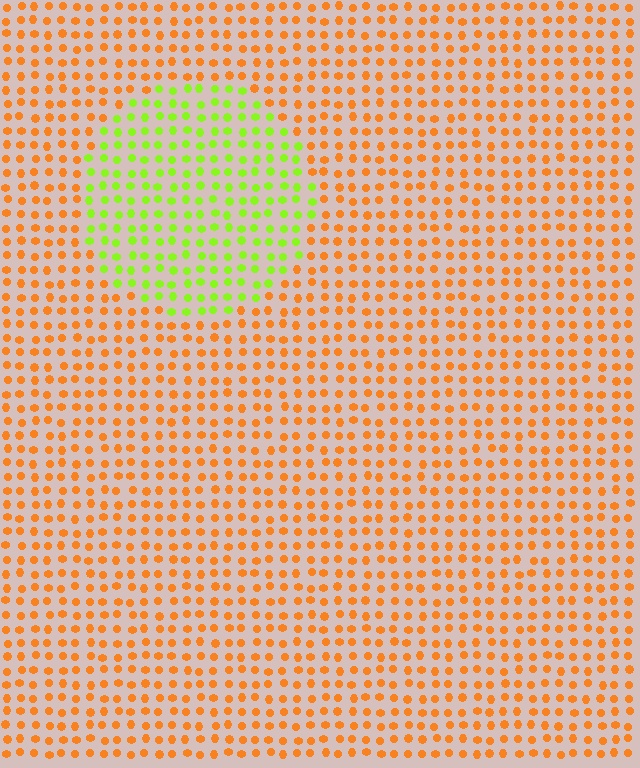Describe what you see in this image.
The image is filled with small orange elements in a uniform arrangement. A circle-shaped region is visible where the elements are tinted to a slightly different hue, forming a subtle color boundary.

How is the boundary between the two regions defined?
The boundary is defined purely by a slight shift in hue (about 64 degrees). Spacing, size, and orientation are identical on both sides.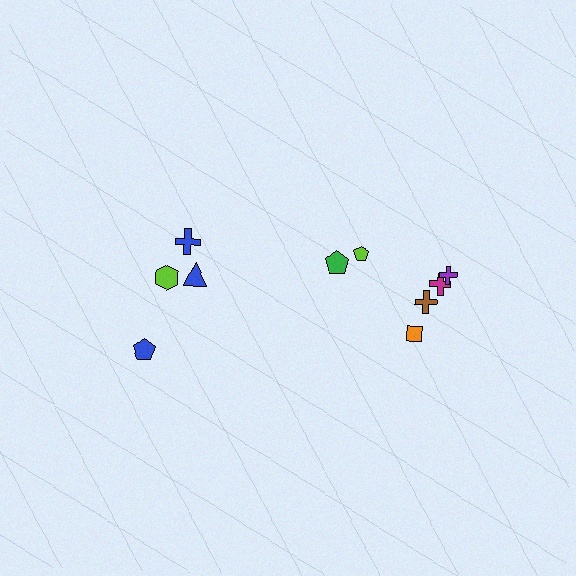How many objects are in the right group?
There are 6 objects.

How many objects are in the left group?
There are 4 objects.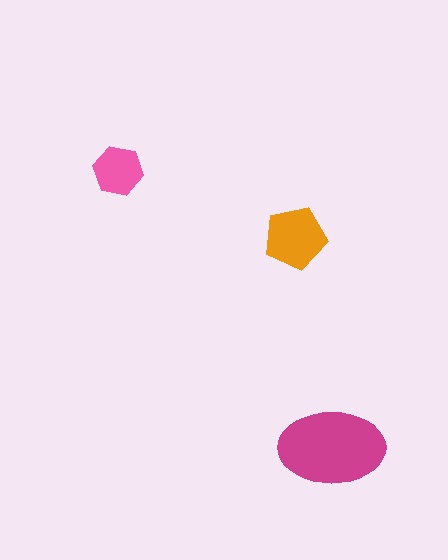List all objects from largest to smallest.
The magenta ellipse, the orange pentagon, the pink hexagon.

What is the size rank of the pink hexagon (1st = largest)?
3rd.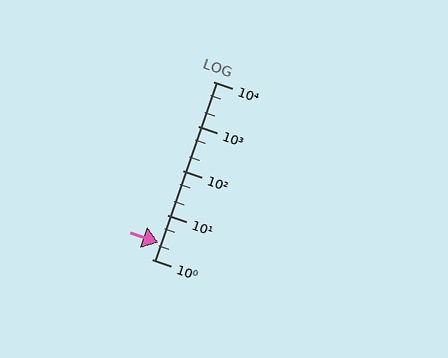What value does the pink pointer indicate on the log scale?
The pointer indicates approximately 2.3.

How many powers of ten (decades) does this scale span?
The scale spans 4 decades, from 1 to 10000.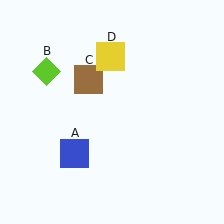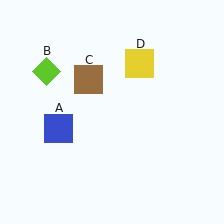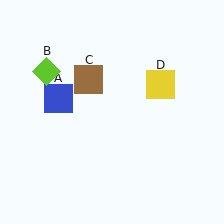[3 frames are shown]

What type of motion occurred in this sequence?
The blue square (object A), yellow square (object D) rotated clockwise around the center of the scene.